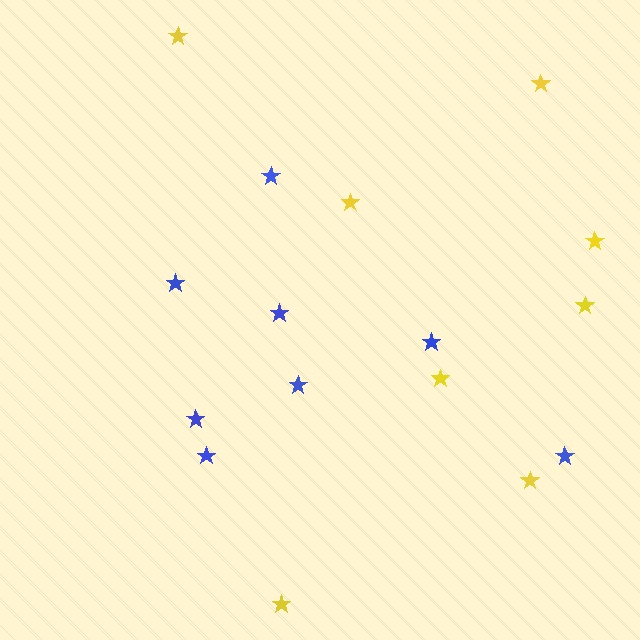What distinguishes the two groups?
There are 2 groups: one group of blue stars (8) and one group of yellow stars (8).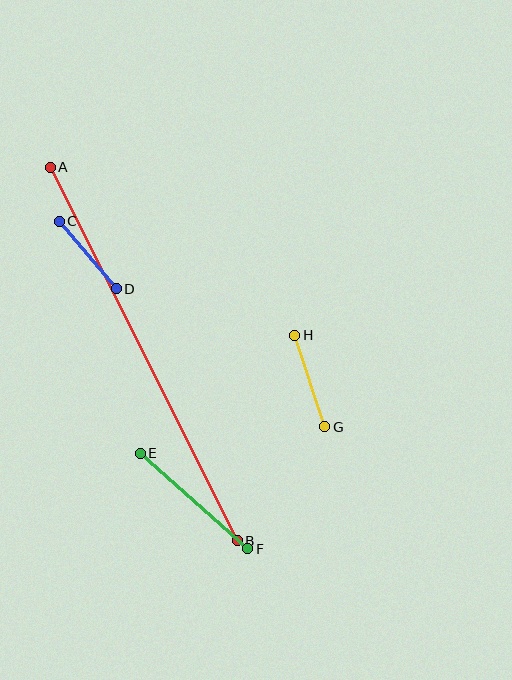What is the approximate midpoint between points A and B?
The midpoint is at approximately (144, 354) pixels.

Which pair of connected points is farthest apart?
Points A and B are farthest apart.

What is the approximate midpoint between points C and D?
The midpoint is at approximately (88, 255) pixels.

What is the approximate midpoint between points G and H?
The midpoint is at approximately (310, 381) pixels.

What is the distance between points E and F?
The distance is approximately 144 pixels.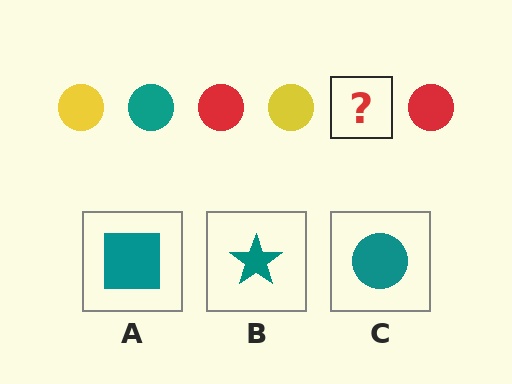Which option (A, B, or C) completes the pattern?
C.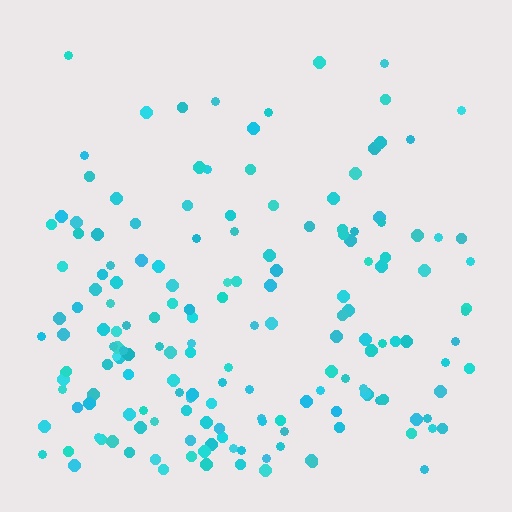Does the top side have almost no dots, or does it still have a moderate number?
Still a moderate number, just noticeably fewer than the bottom.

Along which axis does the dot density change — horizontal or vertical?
Vertical.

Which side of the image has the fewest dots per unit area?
The top.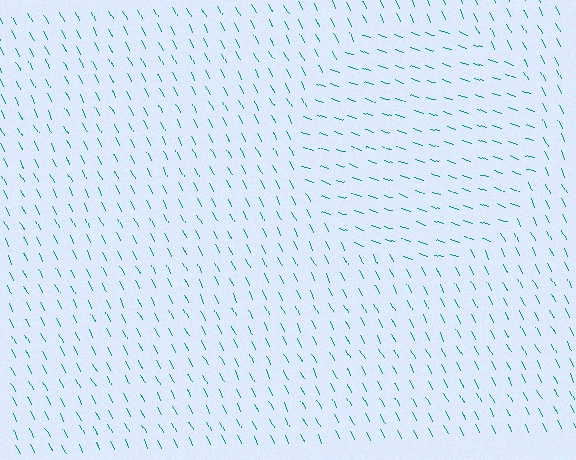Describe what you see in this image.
The image is filled with small teal line segments. A circle region in the image has lines oriented differently from the surrounding lines, creating a visible texture boundary.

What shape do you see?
I see a circle.